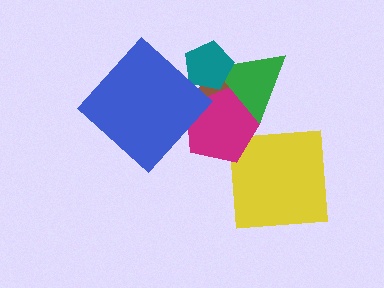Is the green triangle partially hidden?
Yes, it is partially covered by another shape.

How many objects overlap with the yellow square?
0 objects overlap with the yellow square.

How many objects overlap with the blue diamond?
1 object overlaps with the blue diamond.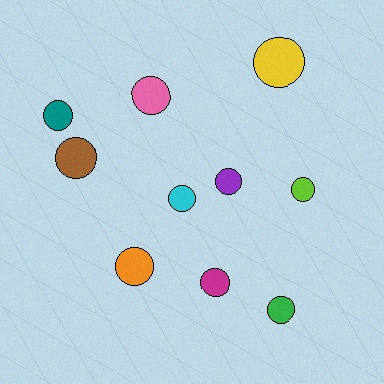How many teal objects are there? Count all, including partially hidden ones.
There is 1 teal object.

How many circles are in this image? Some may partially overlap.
There are 10 circles.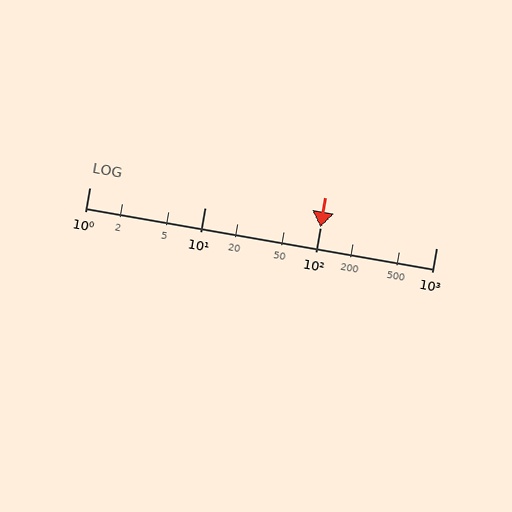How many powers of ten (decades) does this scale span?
The scale spans 3 decades, from 1 to 1000.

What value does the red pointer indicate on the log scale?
The pointer indicates approximately 100.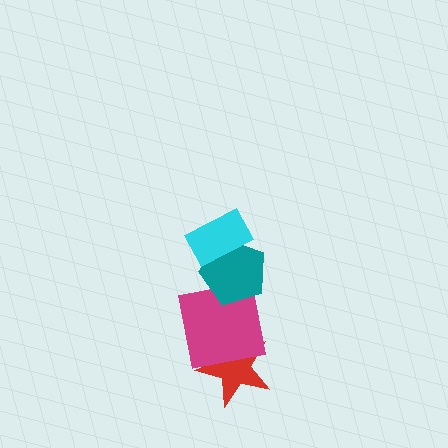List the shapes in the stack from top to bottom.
From top to bottom: the cyan rectangle, the teal pentagon, the magenta square, the red star.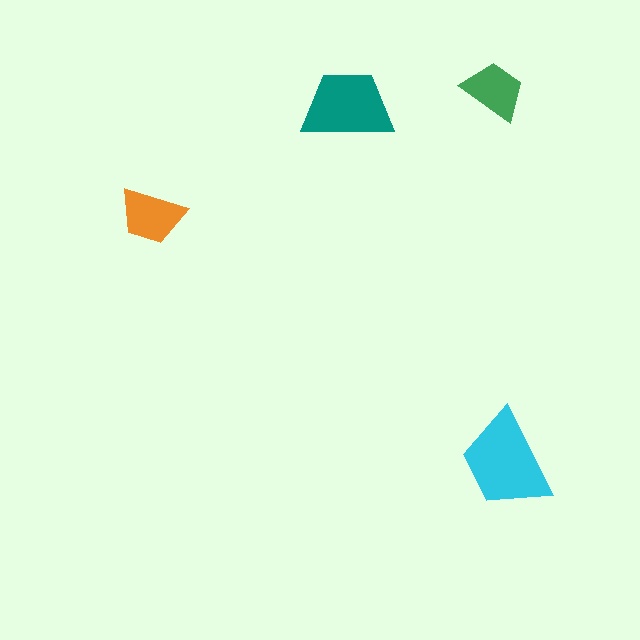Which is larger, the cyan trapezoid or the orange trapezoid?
The cyan one.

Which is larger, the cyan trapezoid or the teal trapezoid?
The cyan one.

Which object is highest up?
The green trapezoid is topmost.